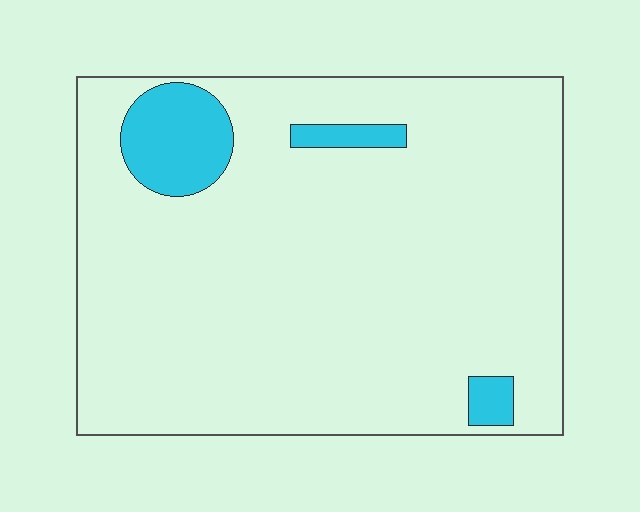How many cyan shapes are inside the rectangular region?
3.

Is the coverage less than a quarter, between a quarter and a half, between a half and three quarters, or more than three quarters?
Less than a quarter.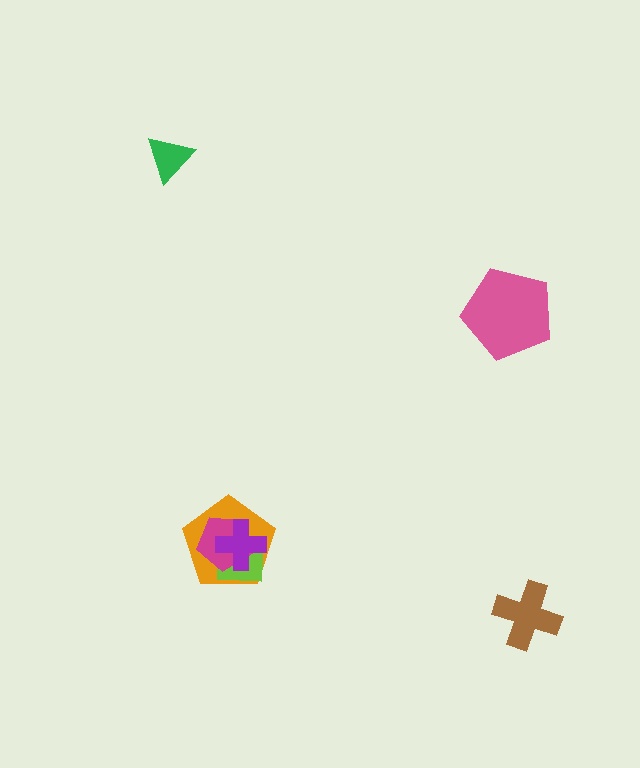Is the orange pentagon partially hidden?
Yes, it is partially covered by another shape.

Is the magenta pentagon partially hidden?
Yes, it is partially covered by another shape.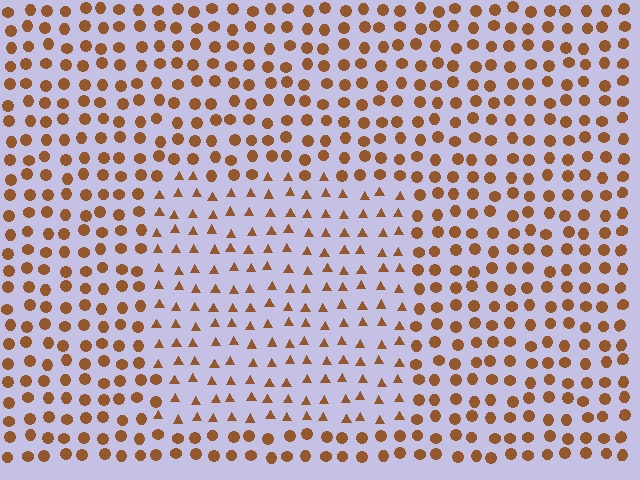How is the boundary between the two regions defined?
The boundary is defined by a change in element shape: triangles inside vs. circles outside. All elements share the same color and spacing.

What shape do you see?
I see a rectangle.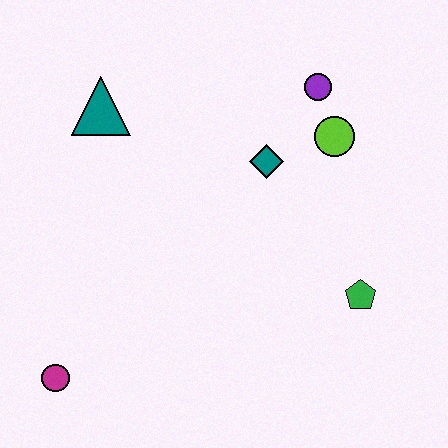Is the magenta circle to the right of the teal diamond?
No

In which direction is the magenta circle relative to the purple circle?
The magenta circle is below the purple circle.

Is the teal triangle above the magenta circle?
Yes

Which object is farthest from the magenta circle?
The purple circle is farthest from the magenta circle.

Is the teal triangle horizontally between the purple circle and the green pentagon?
No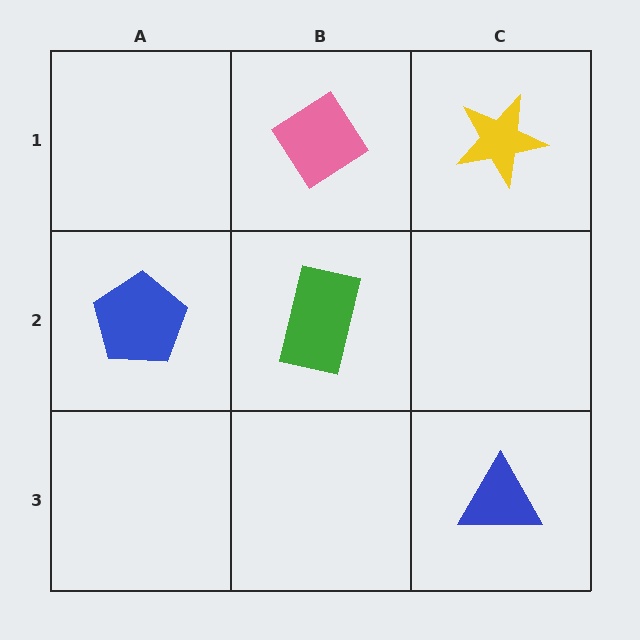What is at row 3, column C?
A blue triangle.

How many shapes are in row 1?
2 shapes.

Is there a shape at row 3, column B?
No, that cell is empty.